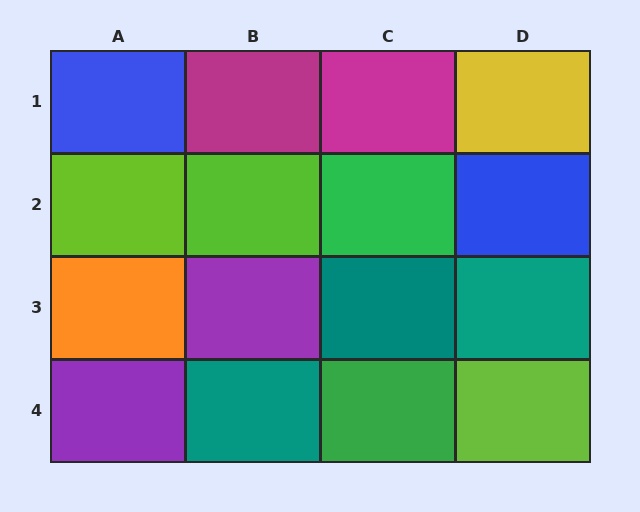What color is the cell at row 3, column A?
Orange.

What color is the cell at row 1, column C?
Magenta.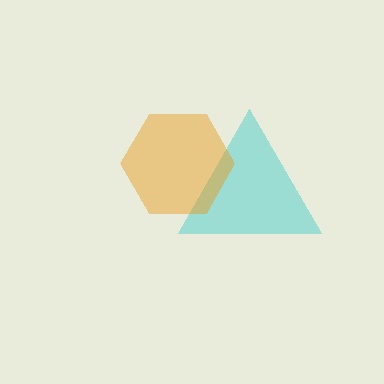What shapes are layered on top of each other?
The layered shapes are: a cyan triangle, an orange hexagon.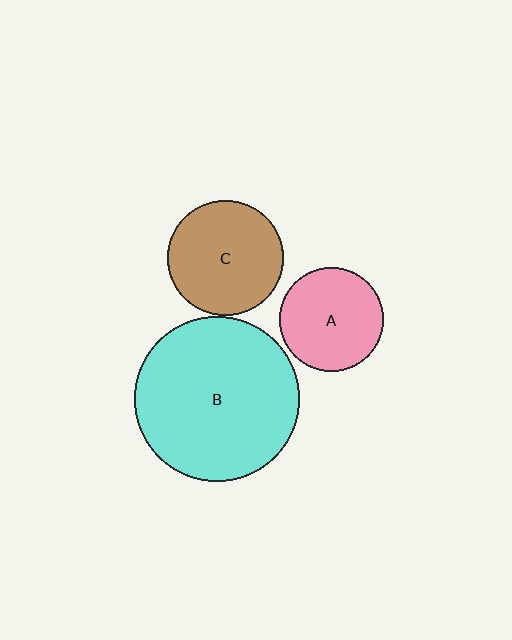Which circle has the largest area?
Circle B (cyan).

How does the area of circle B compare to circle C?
Approximately 2.0 times.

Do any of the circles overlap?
No, none of the circles overlap.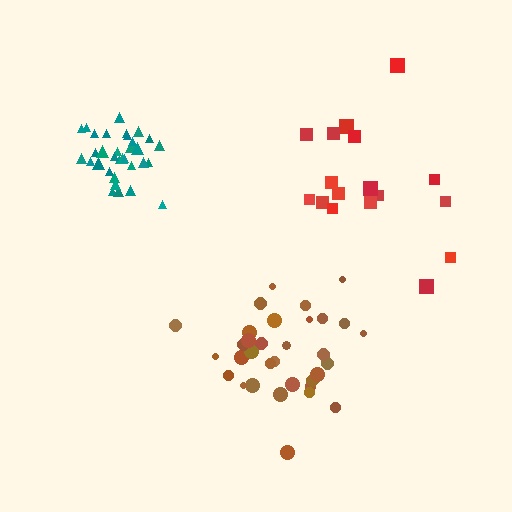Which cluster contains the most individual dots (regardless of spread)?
Brown (33).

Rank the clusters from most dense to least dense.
teal, brown, red.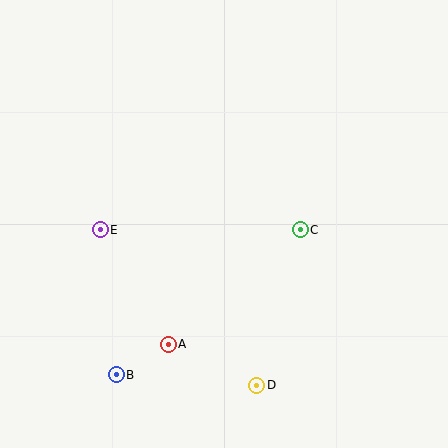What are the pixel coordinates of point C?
Point C is at (300, 230).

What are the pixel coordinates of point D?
Point D is at (257, 385).